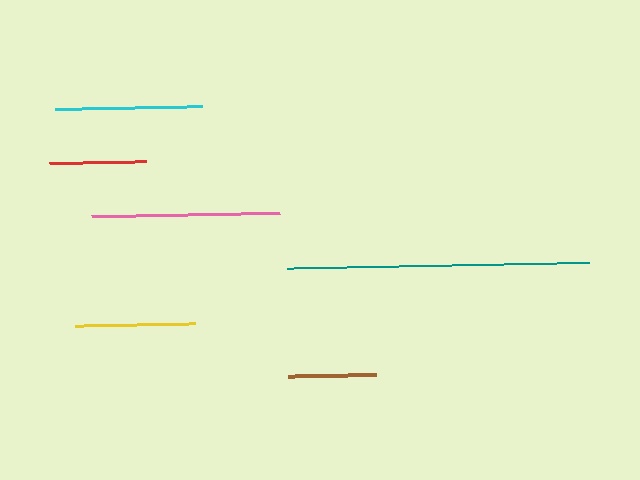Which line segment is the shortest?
The brown line is the shortest at approximately 89 pixels.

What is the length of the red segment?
The red segment is approximately 96 pixels long.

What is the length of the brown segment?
The brown segment is approximately 89 pixels long.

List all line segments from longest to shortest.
From longest to shortest: teal, pink, cyan, yellow, red, brown.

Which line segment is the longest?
The teal line is the longest at approximately 303 pixels.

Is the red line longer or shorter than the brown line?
The red line is longer than the brown line.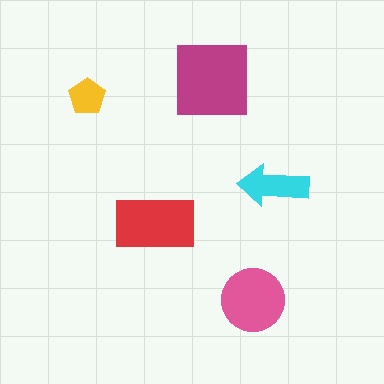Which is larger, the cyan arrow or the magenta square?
The magenta square.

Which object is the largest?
The magenta square.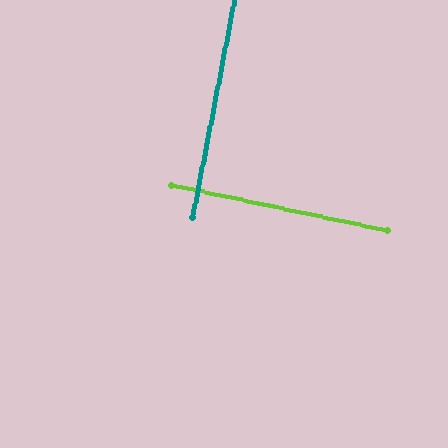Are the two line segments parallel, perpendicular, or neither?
Perpendicular — they meet at approximately 89°.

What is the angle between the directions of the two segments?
Approximately 89 degrees.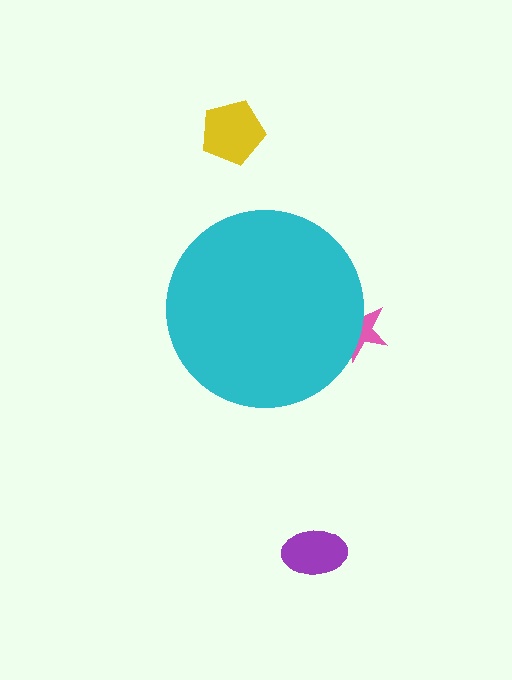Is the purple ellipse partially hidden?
No, the purple ellipse is fully visible.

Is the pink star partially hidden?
Yes, the pink star is partially hidden behind the cyan circle.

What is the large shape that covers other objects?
A cyan circle.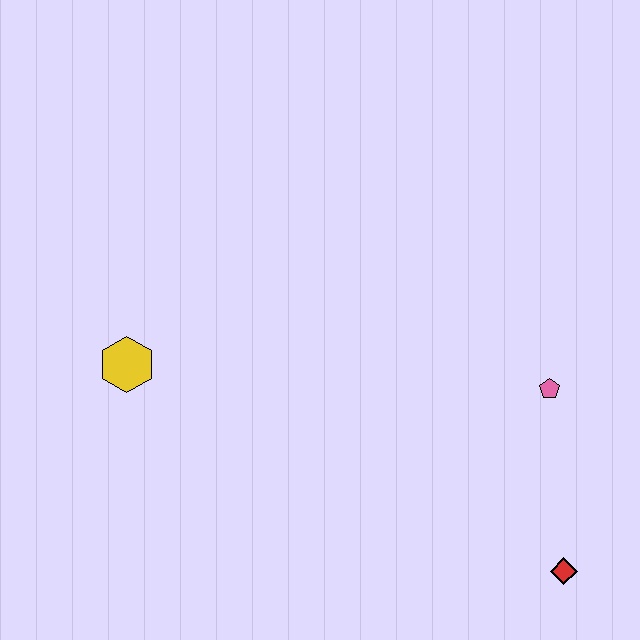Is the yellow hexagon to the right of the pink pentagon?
No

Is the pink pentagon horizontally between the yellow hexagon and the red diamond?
Yes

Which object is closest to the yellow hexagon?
The pink pentagon is closest to the yellow hexagon.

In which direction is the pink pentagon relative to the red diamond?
The pink pentagon is above the red diamond.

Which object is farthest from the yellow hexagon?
The red diamond is farthest from the yellow hexagon.